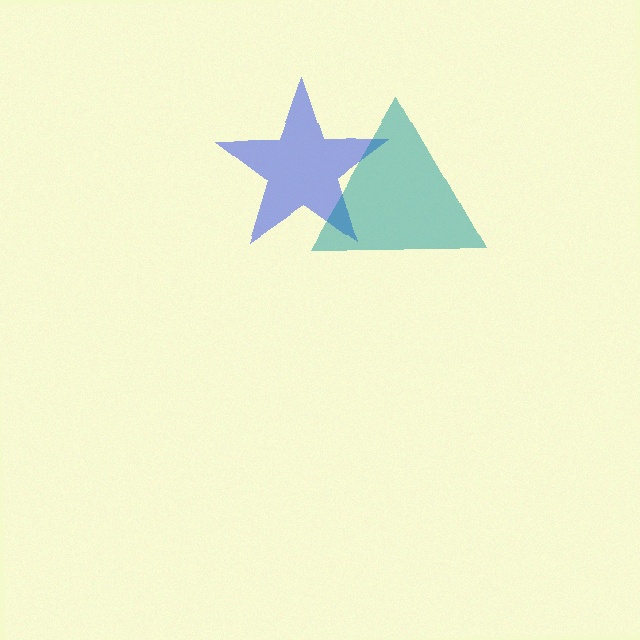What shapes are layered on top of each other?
The layered shapes are: a blue star, a teal triangle.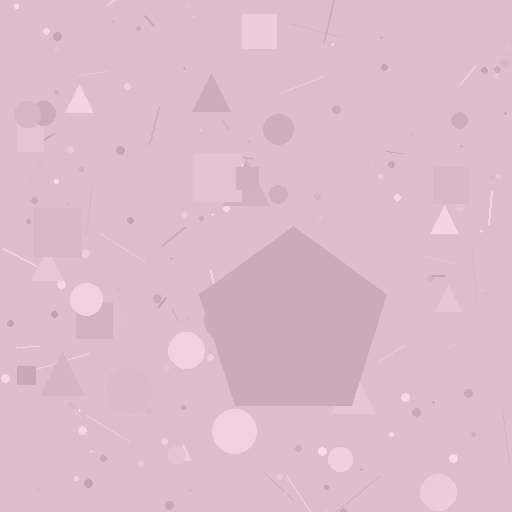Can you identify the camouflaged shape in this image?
The camouflaged shape is a pentagon.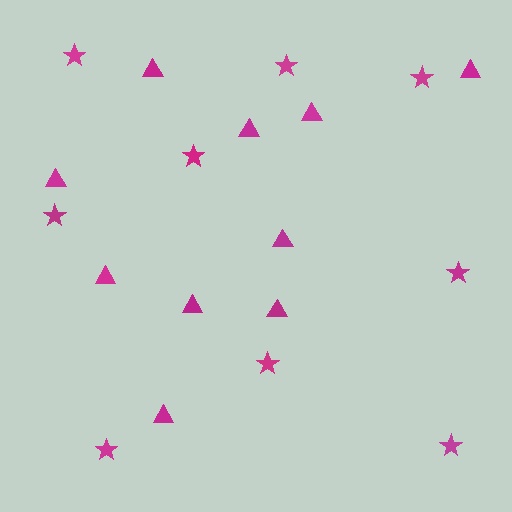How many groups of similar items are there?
There are 2 groups: one group of stars (9) and one group of triangles (10).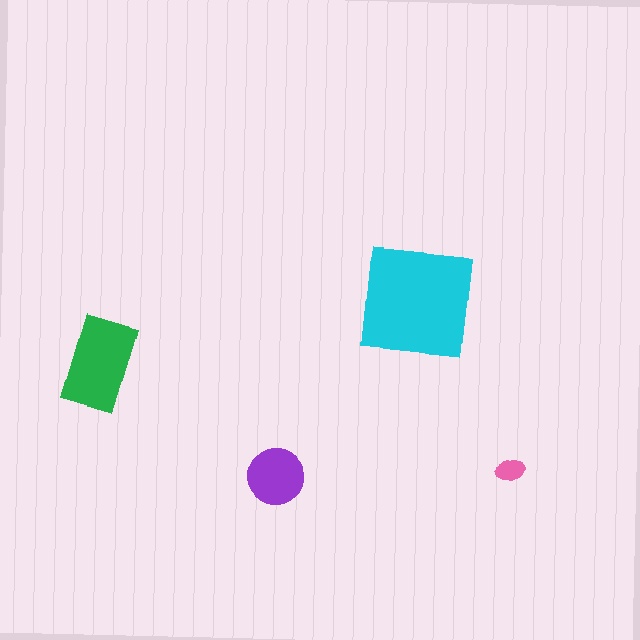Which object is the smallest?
The pink ellipse.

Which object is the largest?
The cyan square.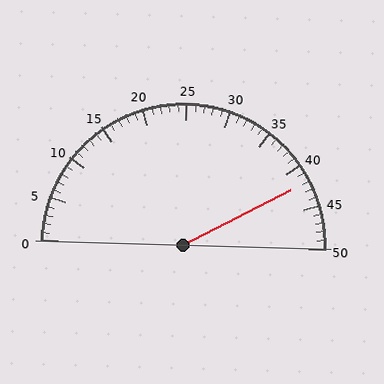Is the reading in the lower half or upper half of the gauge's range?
The reading is in the upper half of the range (0 to 50).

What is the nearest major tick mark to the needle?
The nearest major tick mark is 40.